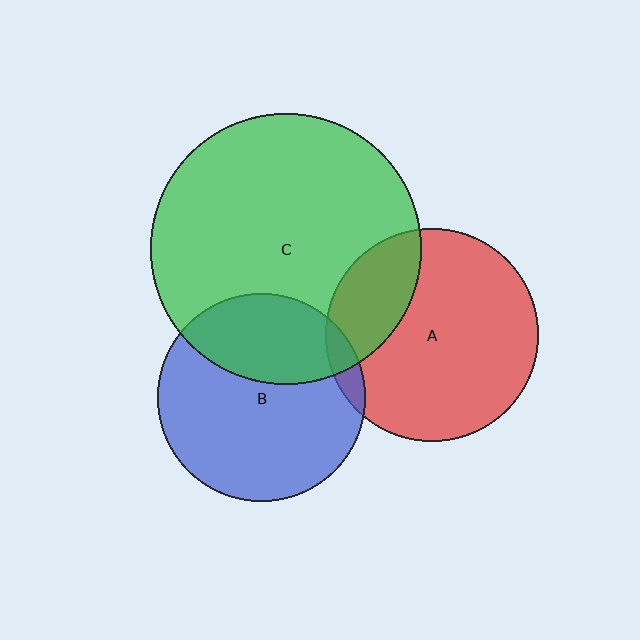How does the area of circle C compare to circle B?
Approximately 1.7 times.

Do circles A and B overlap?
Yes.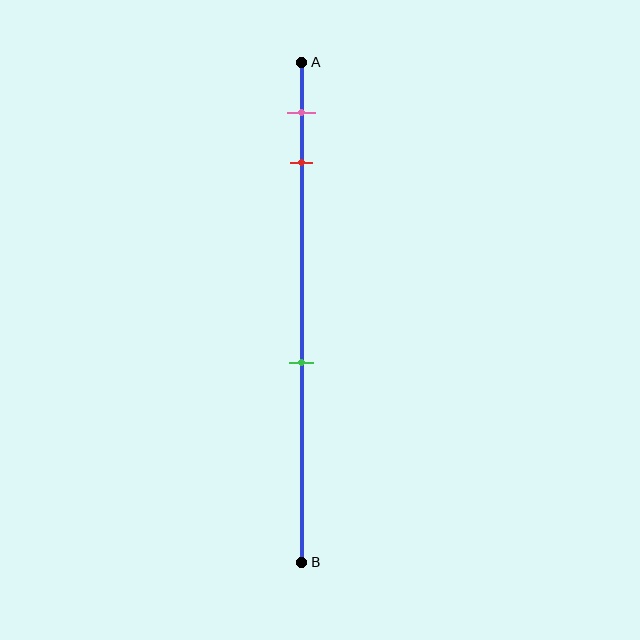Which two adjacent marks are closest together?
The pink and red marks are the closest adjacent pair.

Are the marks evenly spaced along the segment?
No, the marks are not evenly spaced.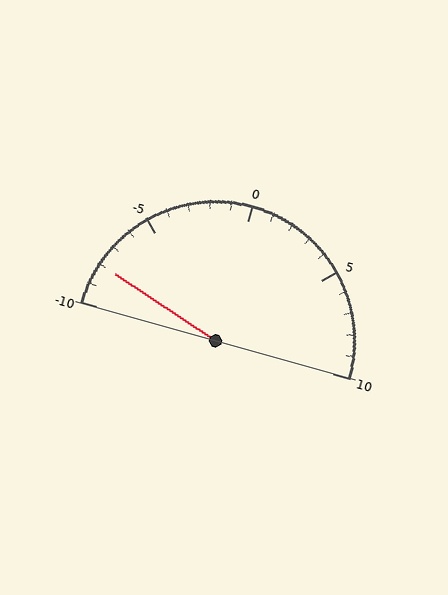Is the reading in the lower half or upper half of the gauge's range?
The reading is in the lower half of the range (-10 to 10).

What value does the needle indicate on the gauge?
The needle indicates approximately -8.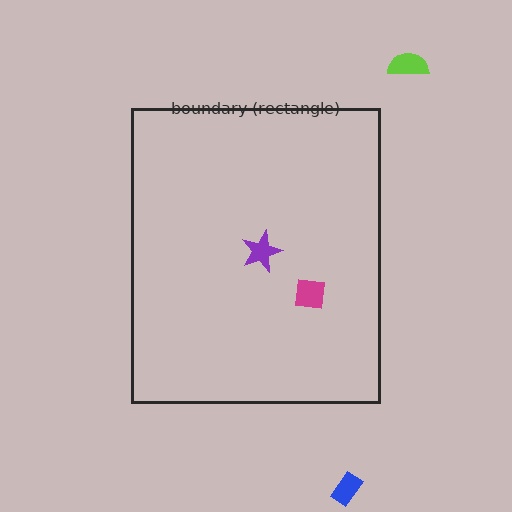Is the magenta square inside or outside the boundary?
Inside.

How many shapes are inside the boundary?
2 inside, 2 outside.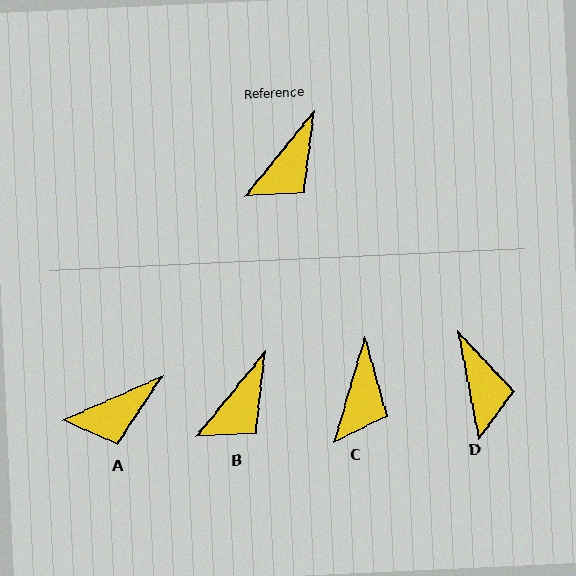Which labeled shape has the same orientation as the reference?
B.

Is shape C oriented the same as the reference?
No, it is off by about 23 degrees.